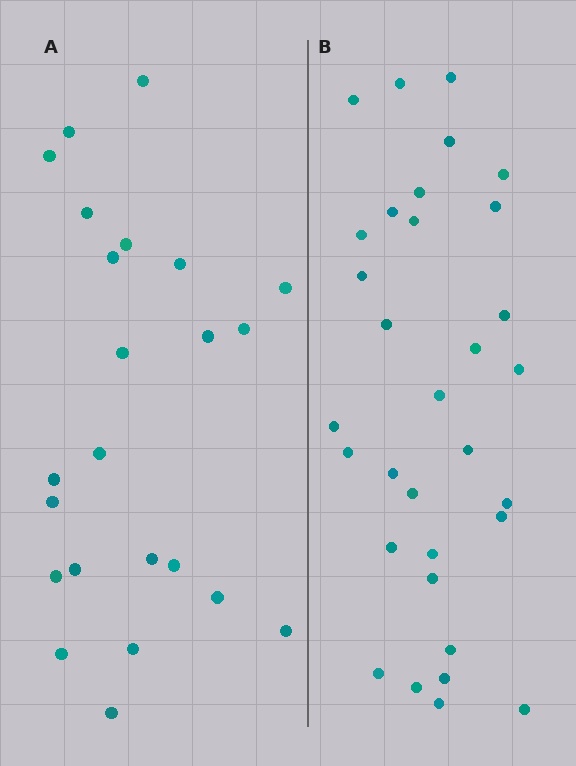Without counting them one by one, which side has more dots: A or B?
Region B (the right region) has more dots.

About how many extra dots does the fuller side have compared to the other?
Region B has roughly 8 or so more dots than region A.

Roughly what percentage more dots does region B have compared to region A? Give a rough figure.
About 40% more.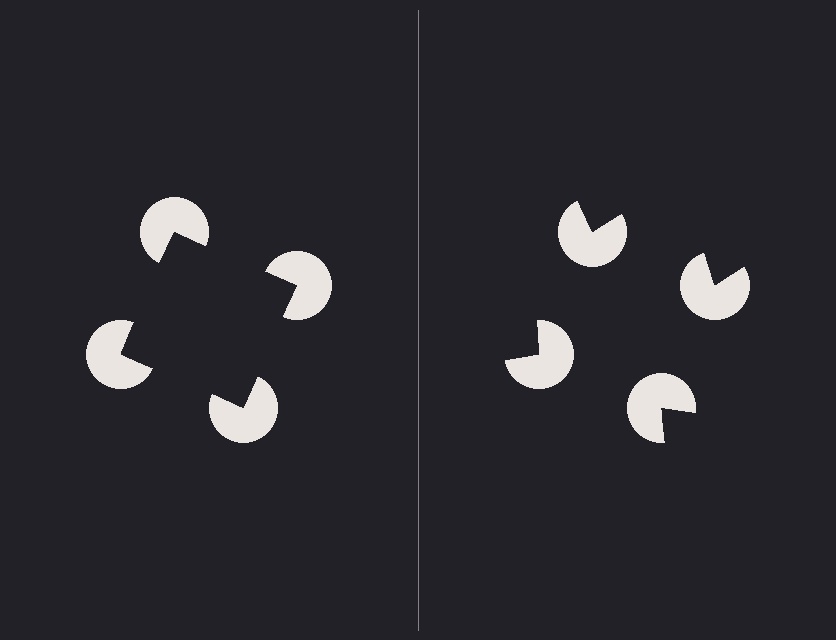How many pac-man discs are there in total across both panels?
8 — 4 on each side.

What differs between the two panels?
The pac-man discs are positioned identically on both sides; only the wedge orientations differ. On the left they align to a square; on the right they are misaligned.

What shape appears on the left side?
An illusory square.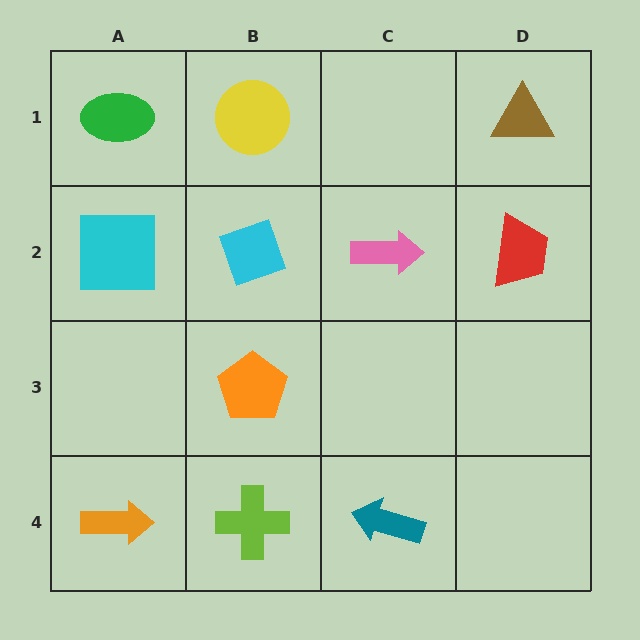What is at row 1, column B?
A yellow circle.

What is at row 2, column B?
A cyan diamond.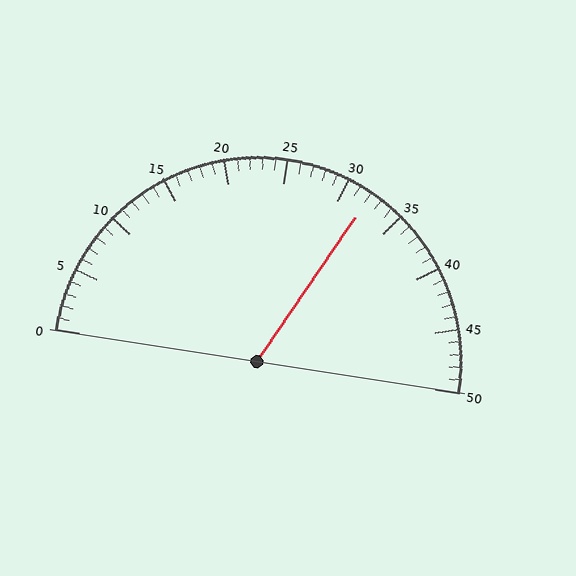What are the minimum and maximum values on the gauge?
The gauge ranges from 0 to 50.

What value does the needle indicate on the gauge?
The needle indicates approximately 32.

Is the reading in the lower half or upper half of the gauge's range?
The reading is in the upper half of the range (0 to 50).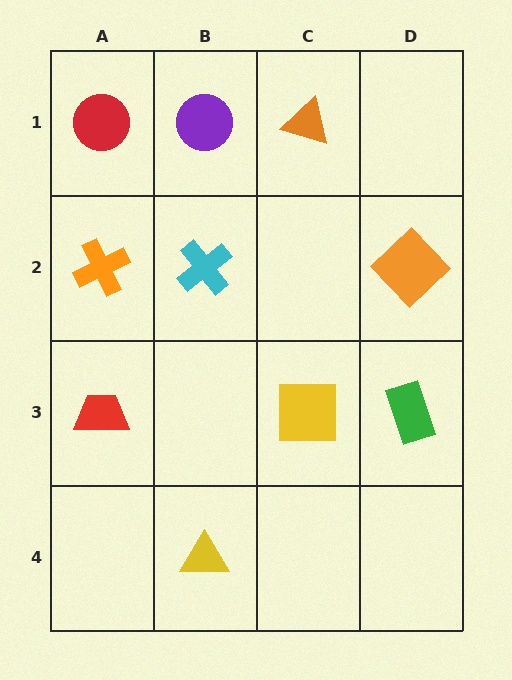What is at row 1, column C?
An orange triangle.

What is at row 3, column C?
A yellow square.